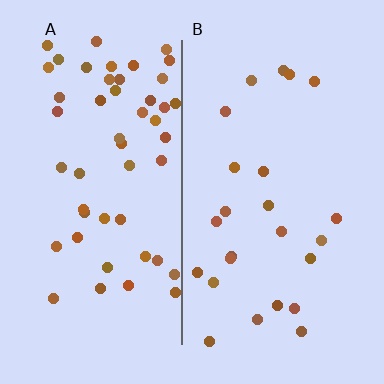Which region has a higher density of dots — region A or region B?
A (the left).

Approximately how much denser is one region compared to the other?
Approximately 2.1× — region A over region B.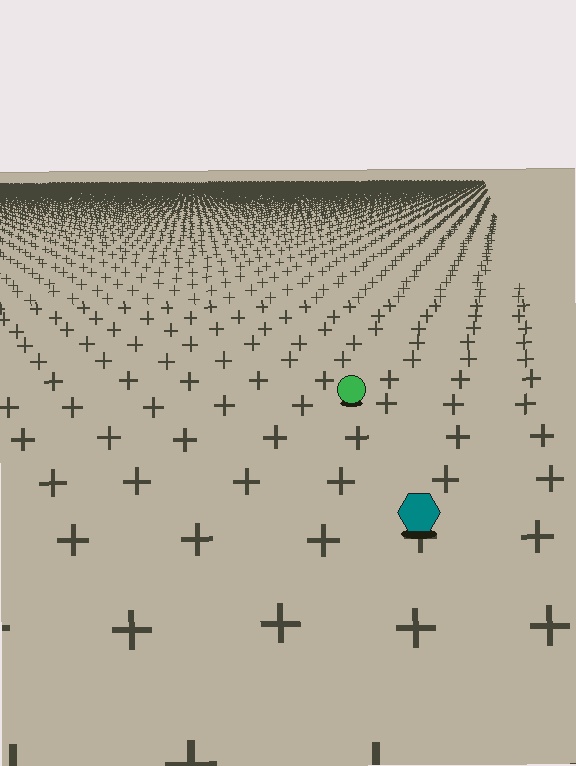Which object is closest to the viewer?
The teal hexagon is closest. The texture marks near it are larger and more spread out.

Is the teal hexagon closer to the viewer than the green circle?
Yes. The teal hexagon is closer — you can tell from the texture gradient: the ground texture is coarser near it.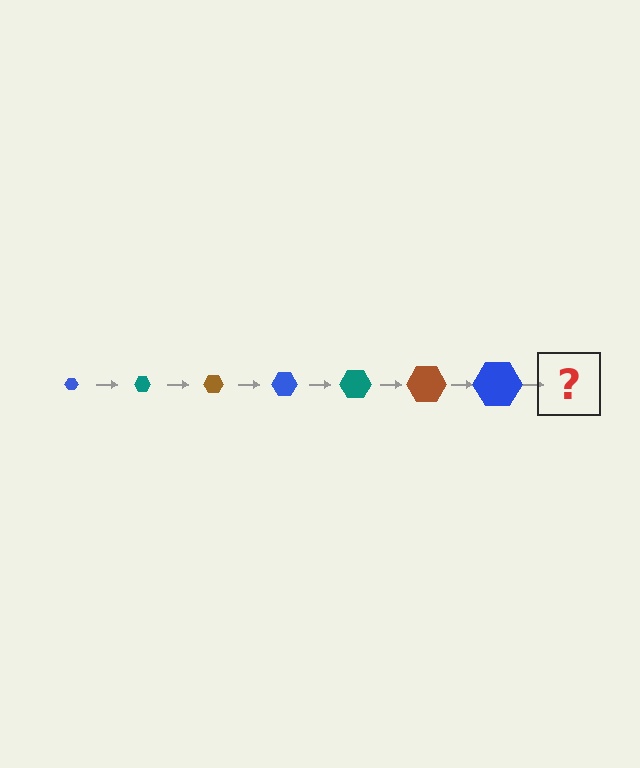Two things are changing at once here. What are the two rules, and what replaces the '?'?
The two rules are that the hexagon grows larger each step and the color cycles through blue, teal, and brown. The '?' should be a teal hexagon, larger than the previous one.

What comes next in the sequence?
The next element should be a teal hexagon, larger than the previous one.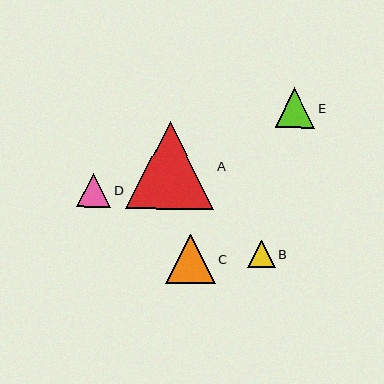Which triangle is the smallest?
Triangle B is the smallest with a size of approximately 28 pixels.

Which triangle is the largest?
Triangle A is the largest with a size of approximately 88 pixels.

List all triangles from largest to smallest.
From largest to smallest: A, C, E, D, B.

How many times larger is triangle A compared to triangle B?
Triangle A is approximately 3.2 times the size of triangle B.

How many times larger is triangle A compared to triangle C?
Triangle A is approximately 1.8 times the size of triangle C.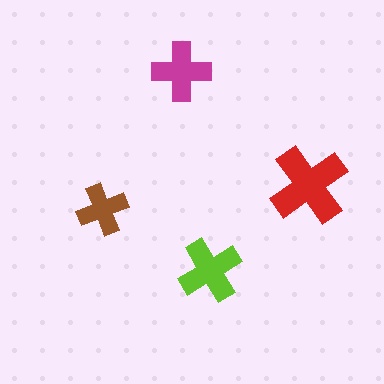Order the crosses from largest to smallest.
the red one, the lime one, the magenta one, the brown one.